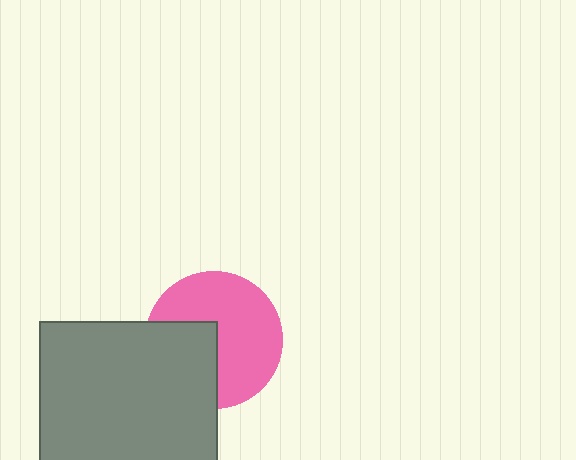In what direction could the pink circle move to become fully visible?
The pink circle could move toward the upper-right. That would shift it out from behind the gray square entirely.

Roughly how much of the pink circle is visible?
About half of it is visible (roughly 65%).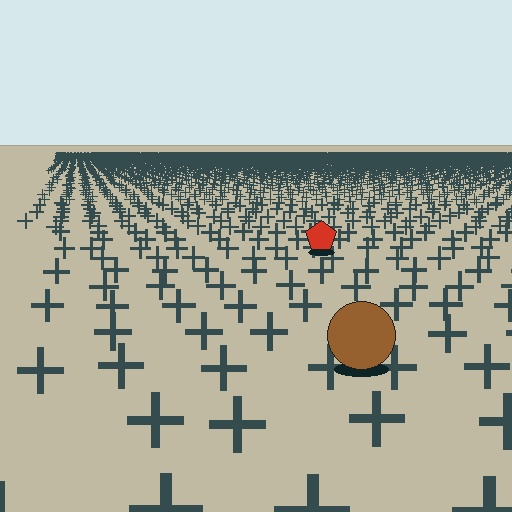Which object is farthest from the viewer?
The red pentagon is farthest from the viewer. It appears smaller and the ground texture around it is denser.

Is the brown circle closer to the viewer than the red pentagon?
Yes. The brown circle is closer — you can tell from the texture gradient: the ground texture is coarser near it.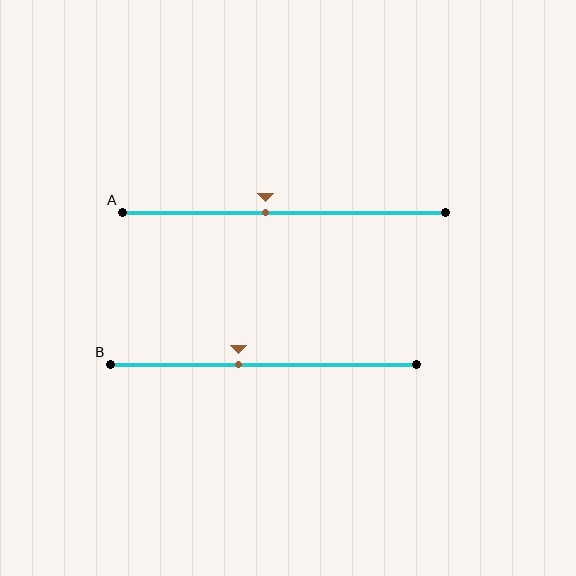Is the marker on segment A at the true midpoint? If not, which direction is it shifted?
No, the marker on segment A is shifted to the left by about 6% of the segment length.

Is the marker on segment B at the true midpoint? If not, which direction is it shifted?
No, the marker on segment B is shifted to the left by about 8% of the segment length.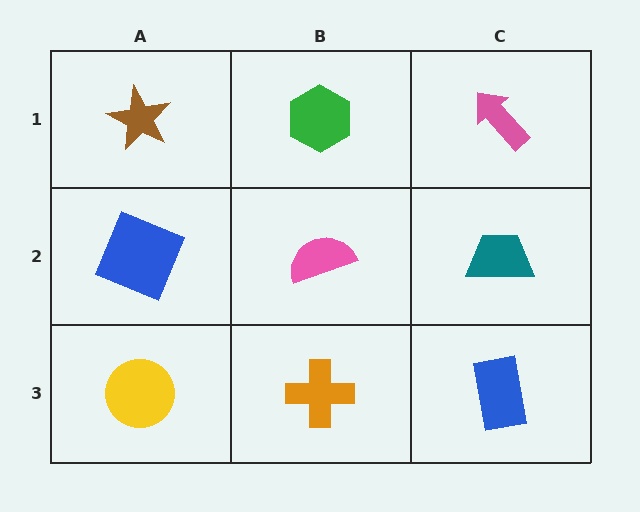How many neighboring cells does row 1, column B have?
3.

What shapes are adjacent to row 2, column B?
A green hexagon (row 1, column B), an orange cross (row 3, column B), a blue square (row 2, column A), a teal trapezoid (row 2, column C).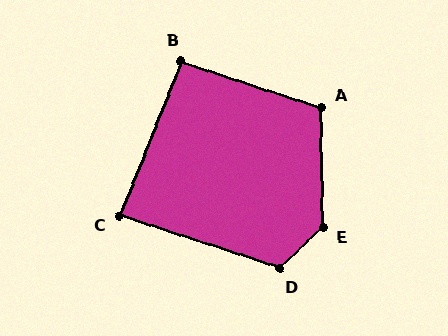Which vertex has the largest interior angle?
E, at approximately 134 degrees.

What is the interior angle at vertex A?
Approximately 109 degrees (obtuse).